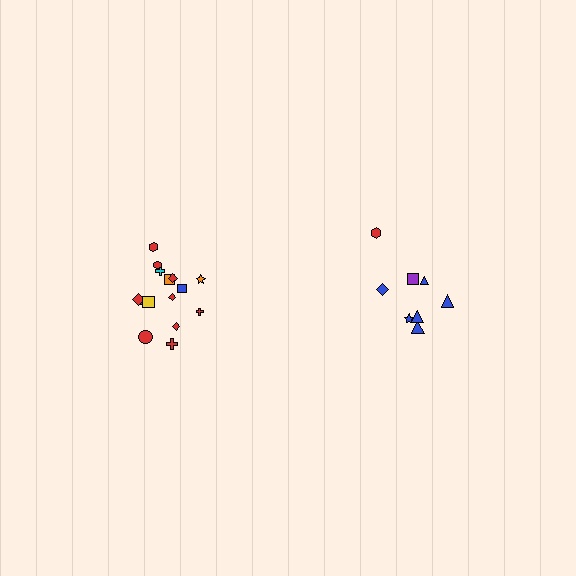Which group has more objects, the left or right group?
The left group.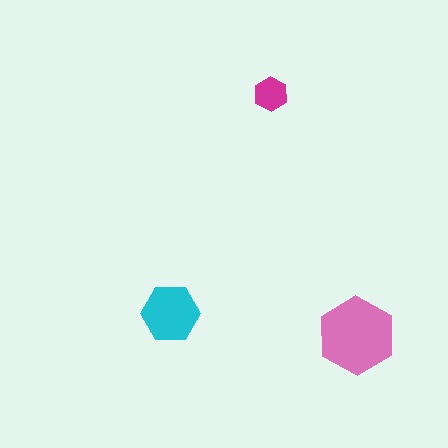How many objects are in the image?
There are 3 objects in the image.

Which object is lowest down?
The pink hexagon is bottommost.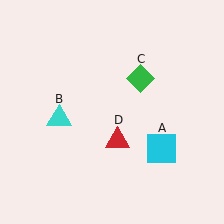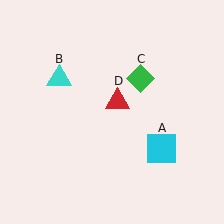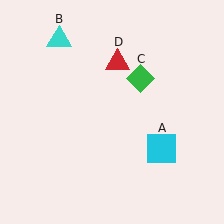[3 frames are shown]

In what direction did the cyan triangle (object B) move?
The cyan triangle (object B) moved up.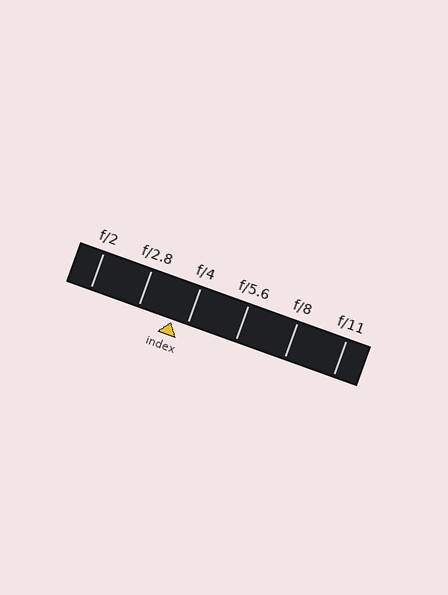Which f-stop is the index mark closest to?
The index mark is closest to f/4.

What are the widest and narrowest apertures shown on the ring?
The widest aperture shown is f/2 and the narrowest is f/11.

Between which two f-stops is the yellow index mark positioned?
The index mark is between f/2.8 and f/4.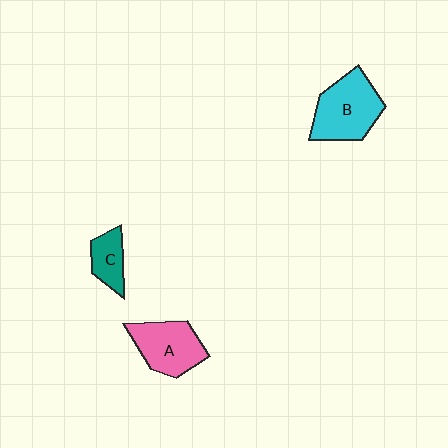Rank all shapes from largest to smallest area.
From largest to smallest: B (cyan), A (pink), C (teal).